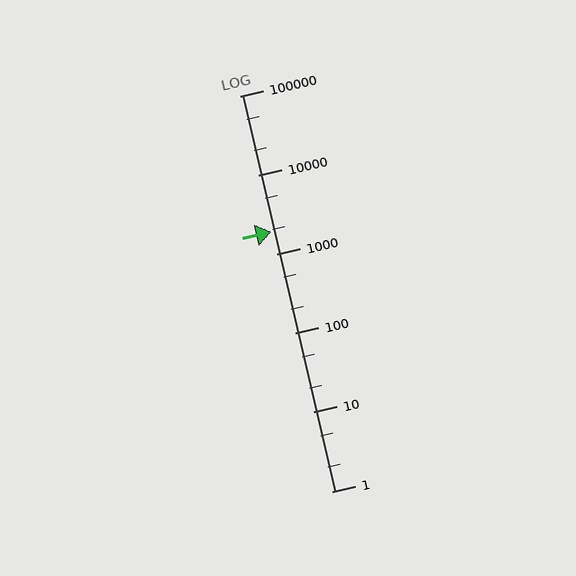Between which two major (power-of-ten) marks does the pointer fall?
The pointer is between 1000 and 10000.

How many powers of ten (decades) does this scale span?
The scale spans 5 decades, from 1 to 100000.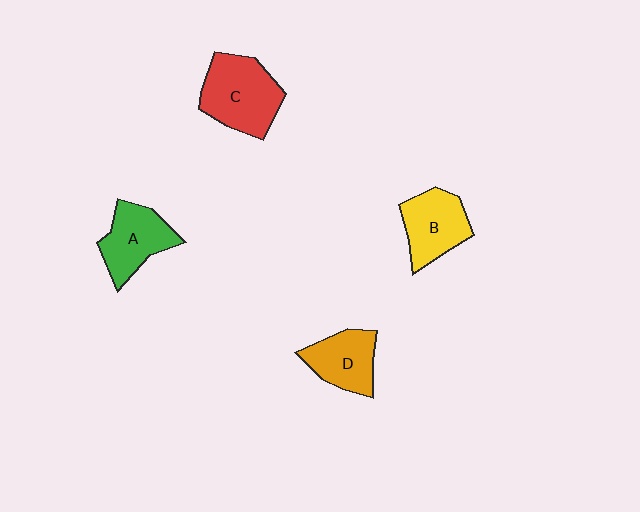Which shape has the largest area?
Shape C (red).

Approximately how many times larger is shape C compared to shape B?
Approximately 1.3 times.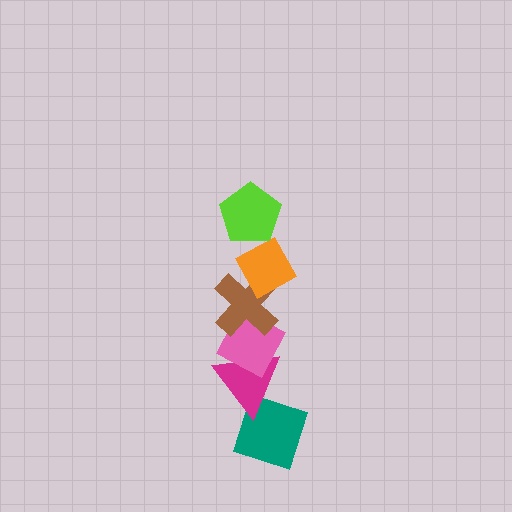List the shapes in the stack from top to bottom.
From top to bottom: the lime pentagon, the orange diamond, the brown cross, the pink diamond, the magenta triangle, the teal diamond.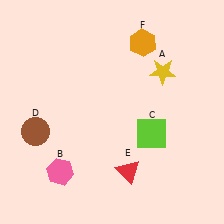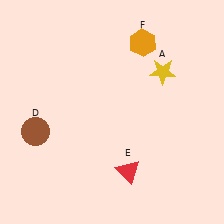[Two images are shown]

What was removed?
The pink hexagon (B), the lime square (C) were removed in Image 2.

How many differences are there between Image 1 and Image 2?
There are 2 differences between the two images.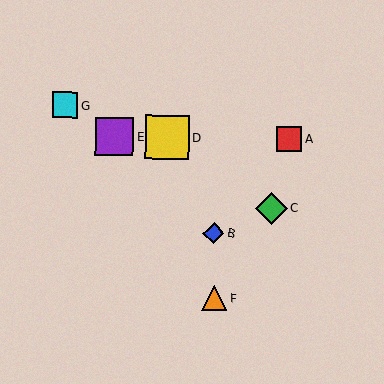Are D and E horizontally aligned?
Yes, both are at y≈137.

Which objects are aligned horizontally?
Objects A, D, E are aligned horizontally.